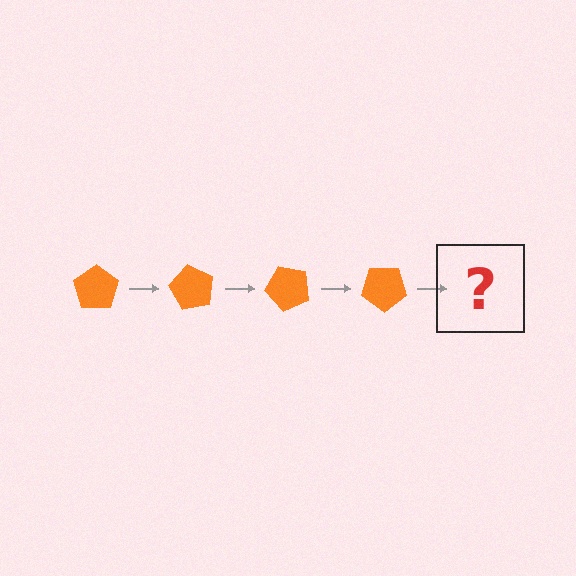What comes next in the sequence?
The next element should be an orange pentagon rotated 240 degrees.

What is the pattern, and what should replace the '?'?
The pattern is that the pentagon rotates 60 degrees each step. The '?' should be an orange pentagon rotated 240 degrees.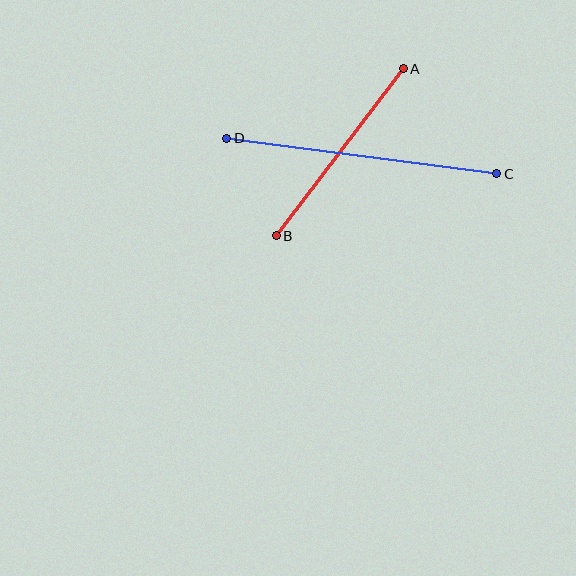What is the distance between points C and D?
The distance is approximately 272 pixels.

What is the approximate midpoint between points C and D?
The midpoint is at approximately (362, 156) pixels.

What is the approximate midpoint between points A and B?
The midpoint is at approximately (340, 152) pixels.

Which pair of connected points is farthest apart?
Points C and D are farthest apart.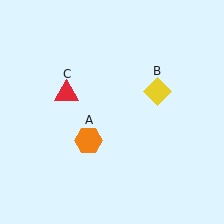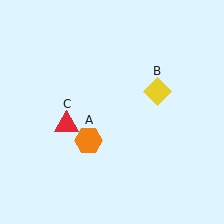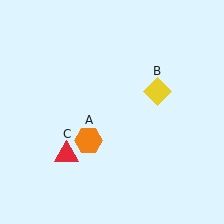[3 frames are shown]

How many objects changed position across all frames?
1 object changed position: red triangle (object C).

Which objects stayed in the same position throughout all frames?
Orange hexagon (object A) and yellow diamond (object B) remained stationary.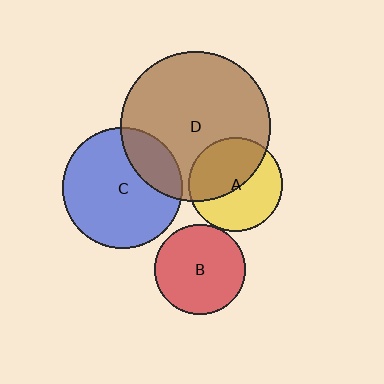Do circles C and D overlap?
Yes.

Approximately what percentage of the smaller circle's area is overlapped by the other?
Approximately 25%.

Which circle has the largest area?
Circle D (brown).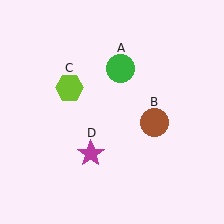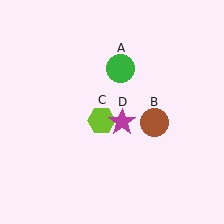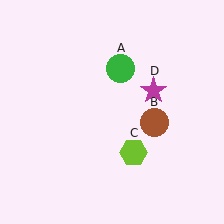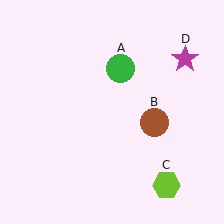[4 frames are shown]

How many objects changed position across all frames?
2 objects changed position: lime hexagon (object C), magenta star (object D).